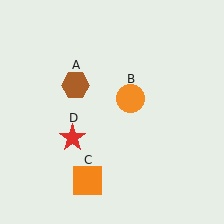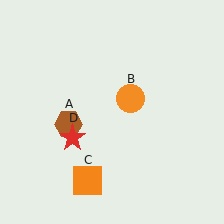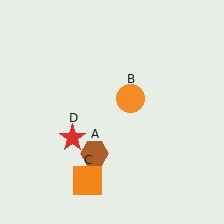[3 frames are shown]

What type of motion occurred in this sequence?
The brown hexagon (object A) rotated counterclockwise around the center of the scene.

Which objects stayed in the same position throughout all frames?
Orange circle (object B) and orange square (object C) and red star (object D) remained stationary.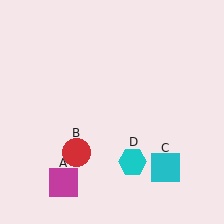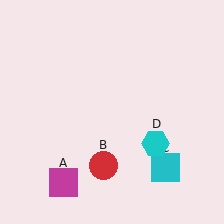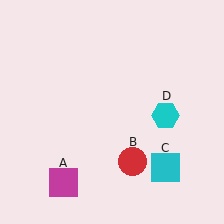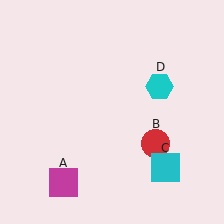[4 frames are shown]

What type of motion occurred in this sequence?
The red circle (object B), cyan hexagon (object D) rotated counterclockwise around the center of the scene.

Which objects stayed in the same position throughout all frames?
Magenta square (object A) and cyan square (object C) remained stationary.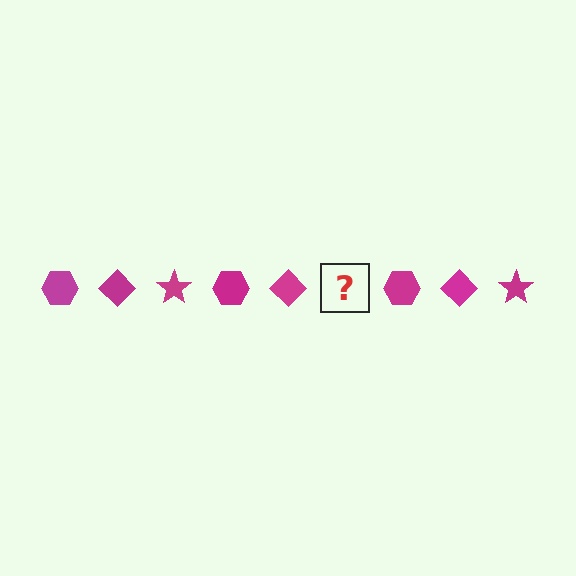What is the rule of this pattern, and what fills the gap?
The rule is that the pattern cycles through hexagon, diamond, star shapes in magenta. The gap should be filled with a magenta star.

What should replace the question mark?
The question mark should be replaced with a magenta star.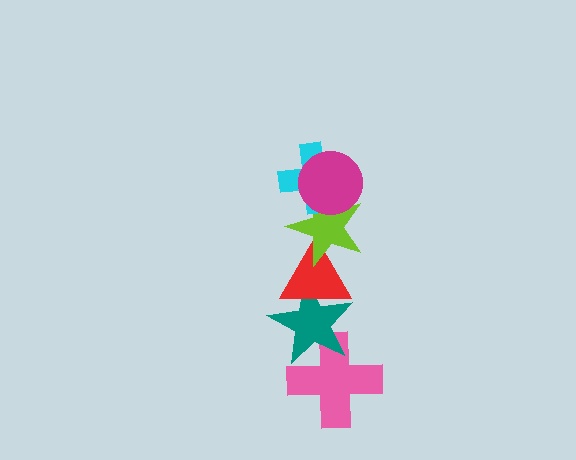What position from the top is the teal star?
The teal star is 5th from the top.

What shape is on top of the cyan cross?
The magenta circle is on top of the cyan cross.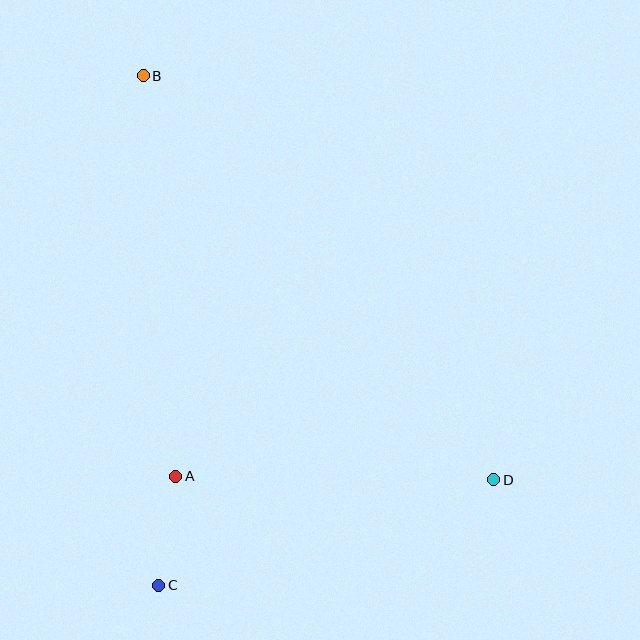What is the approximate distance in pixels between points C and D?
The distance between C and D is approximately 351 pixels.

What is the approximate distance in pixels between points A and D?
The distance between A and D is approximately 318 pixels.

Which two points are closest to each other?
Points A and C are closest to each other.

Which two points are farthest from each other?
Points B and D are farthest from each other.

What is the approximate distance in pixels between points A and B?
The distance between A and B is approximately 402 pixels.